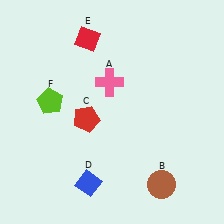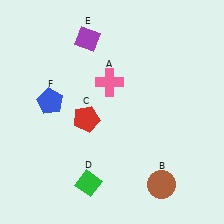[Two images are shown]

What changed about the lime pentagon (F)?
In Image 1, F is lime. In Image 2, it changed to blue.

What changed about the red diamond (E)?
In Image 1, E is red. In Image 2, it changed to purple.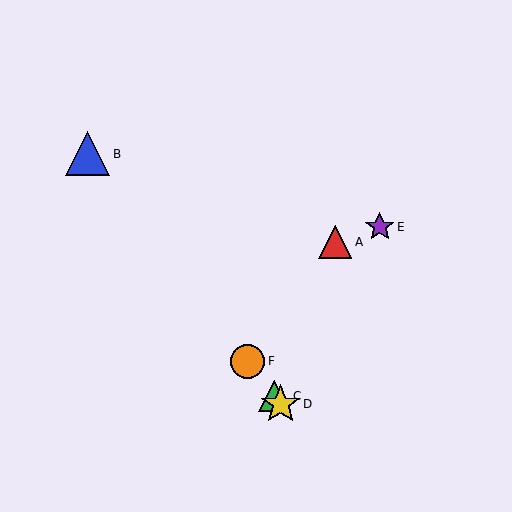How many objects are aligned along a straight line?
4 objects (B, C, D, F) are aligned along a straight line.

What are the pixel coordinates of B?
Object B is at (88, 154).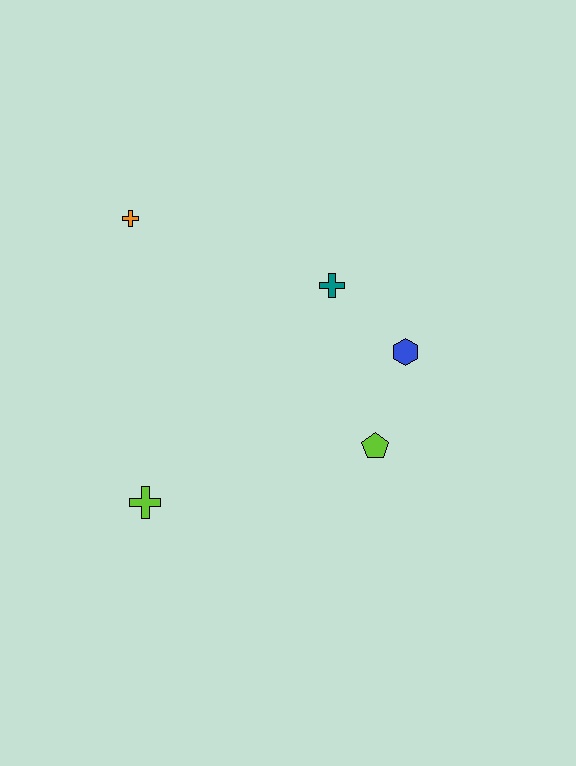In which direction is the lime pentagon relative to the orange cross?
The lime pentagon is to the right of the orange cross.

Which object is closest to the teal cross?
The blue hexagon is closest to the teal cross.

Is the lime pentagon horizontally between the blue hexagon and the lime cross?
Yes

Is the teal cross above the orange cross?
No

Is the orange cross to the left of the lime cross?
Yes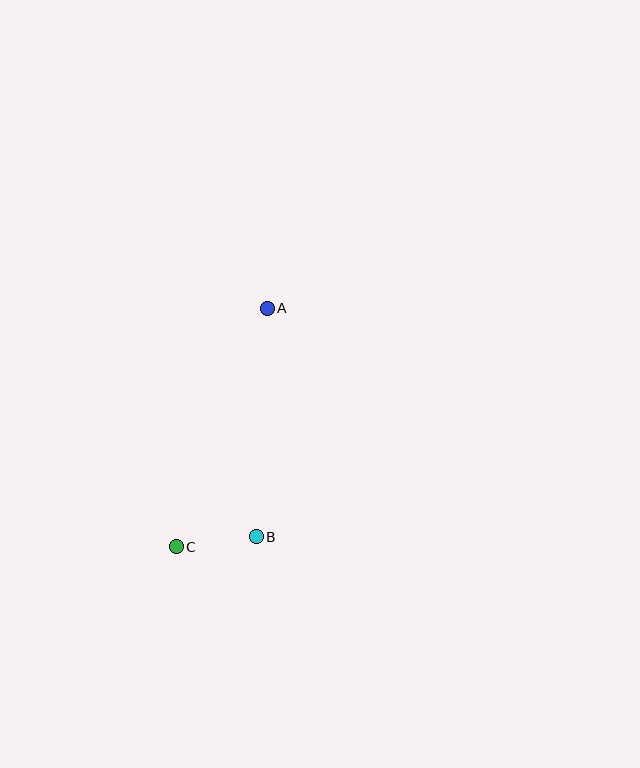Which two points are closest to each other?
Points B and C are closest to each other.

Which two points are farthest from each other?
Points A and C are farthest from each other.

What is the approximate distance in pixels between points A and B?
The distance between A and B is approximately 229 pixels.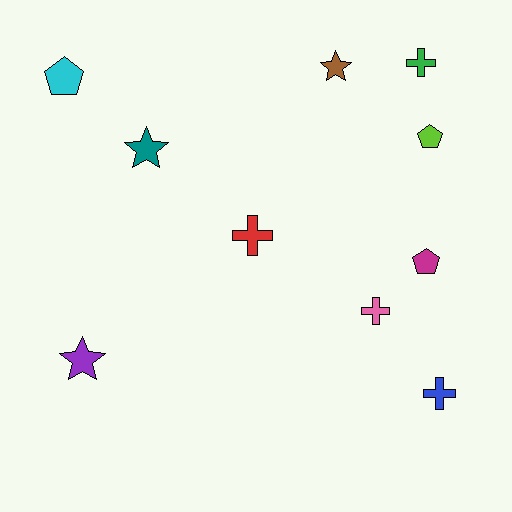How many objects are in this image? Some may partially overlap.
There are 10 objects.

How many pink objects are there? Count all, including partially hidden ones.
There is 1 pink object.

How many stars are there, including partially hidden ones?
There are 3 stars.